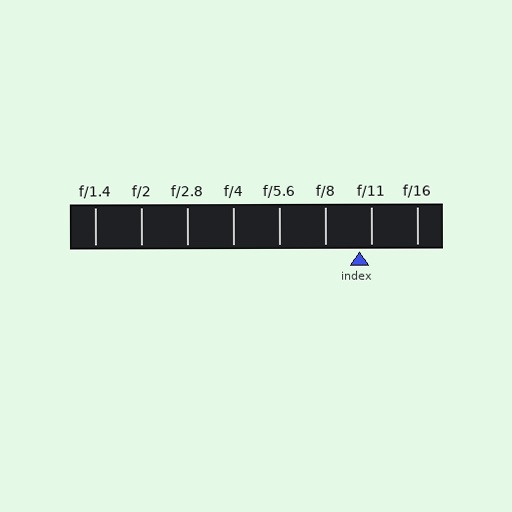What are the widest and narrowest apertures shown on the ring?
The widest aperture shown is f/1.4 and the narrowest is f/16.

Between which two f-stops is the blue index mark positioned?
The index mark is between f/8 and f/11.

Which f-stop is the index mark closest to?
The index mark is closest to f/11.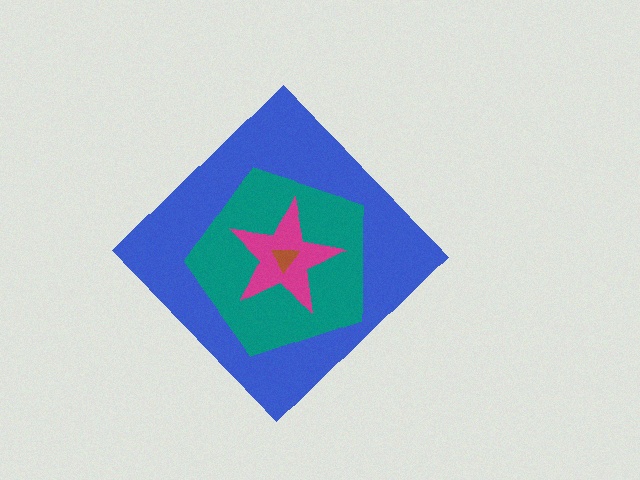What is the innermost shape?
The brown triangle.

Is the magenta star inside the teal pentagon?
Yes.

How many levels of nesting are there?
4.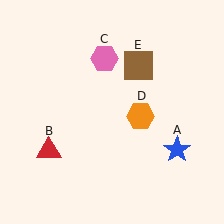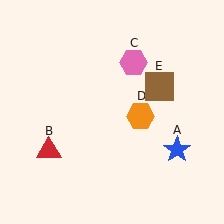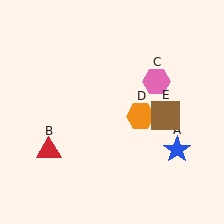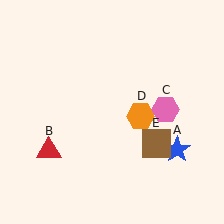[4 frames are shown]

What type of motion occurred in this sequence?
The pink hexagon (object C), brown square (object E) rotated clockwise around the center of the scene.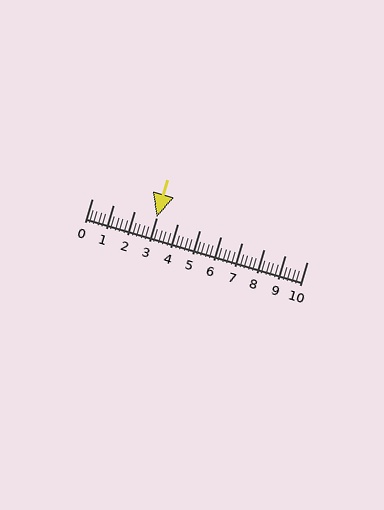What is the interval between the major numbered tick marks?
The major tick marks are spaced 1 units apart.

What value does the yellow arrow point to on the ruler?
The yellow arrow points to approximately 3.0.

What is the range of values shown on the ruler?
The ruler shows values from 0 to 10.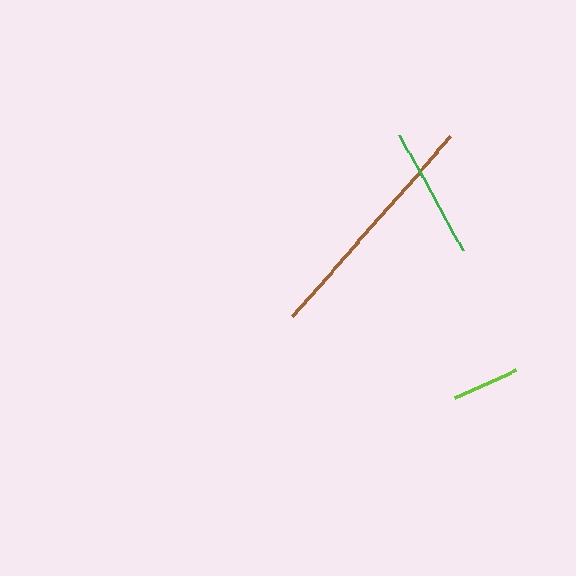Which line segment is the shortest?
The lime line is the shortest at approximately 66 pixels.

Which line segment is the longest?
The brown line is the longest at approximately 240 pixels.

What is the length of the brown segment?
The brown segment is approximately 240 pixels long.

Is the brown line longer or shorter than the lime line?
The brown line is longer than the lime line.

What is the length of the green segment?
The green segment is approximately 131 pixels long.